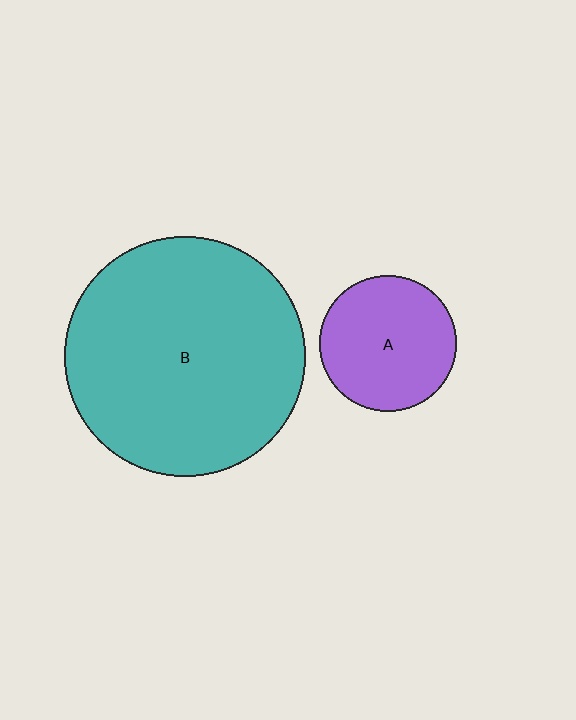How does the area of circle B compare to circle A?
Approximately 3.1 times.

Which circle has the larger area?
Circle B (teal).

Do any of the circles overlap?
No, none of the circles overlap.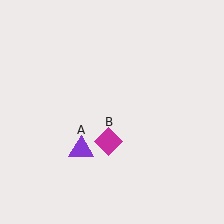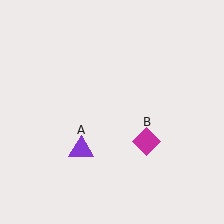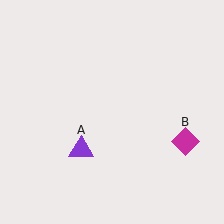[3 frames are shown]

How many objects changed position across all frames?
1 object changed position: magenta diamond (object B).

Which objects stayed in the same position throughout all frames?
Purple triangle (object A) remained stationary.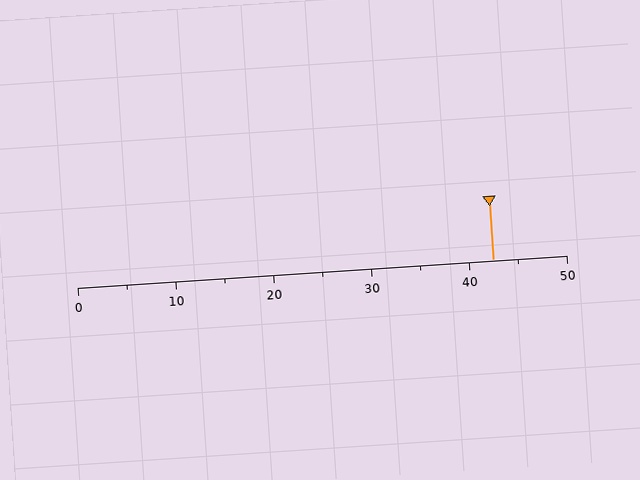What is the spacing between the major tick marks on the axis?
The major ticks are spaced 10 apart.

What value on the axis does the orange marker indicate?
The marker indicates approximately 42.5.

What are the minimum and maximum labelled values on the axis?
The axis runs from 0 to 50.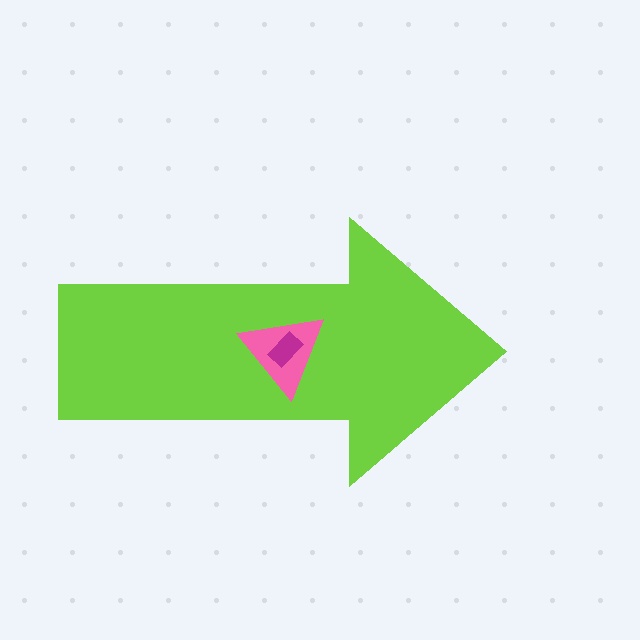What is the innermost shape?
The magenta rectangle.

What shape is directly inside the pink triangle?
The magenta rectangle.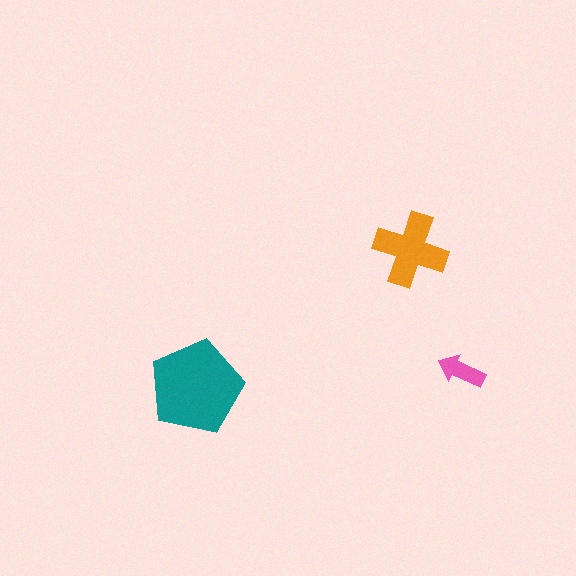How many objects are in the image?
There are 3 objects in the image.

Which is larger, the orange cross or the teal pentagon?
The teal pentagon.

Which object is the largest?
The teal pentagon.